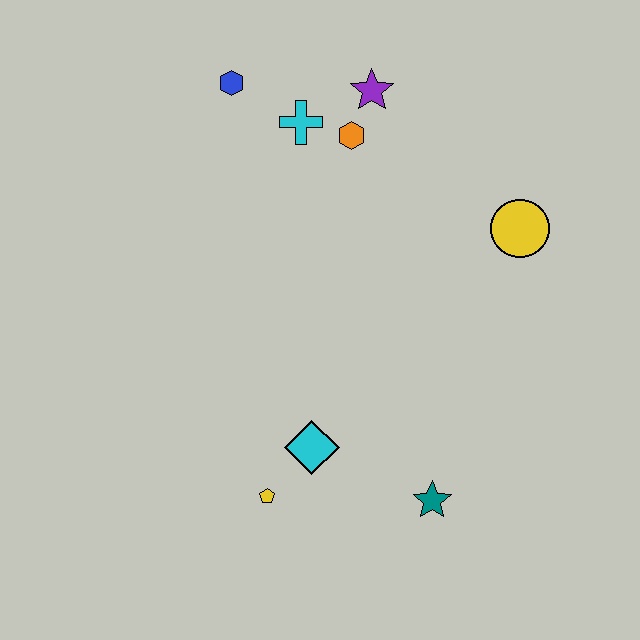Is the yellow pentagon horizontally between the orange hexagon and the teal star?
No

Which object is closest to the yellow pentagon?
The cyan diamond is closest to the yellow pentagon.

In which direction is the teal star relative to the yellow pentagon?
The teal star is to the right of the yellow pentagon.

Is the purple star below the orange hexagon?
No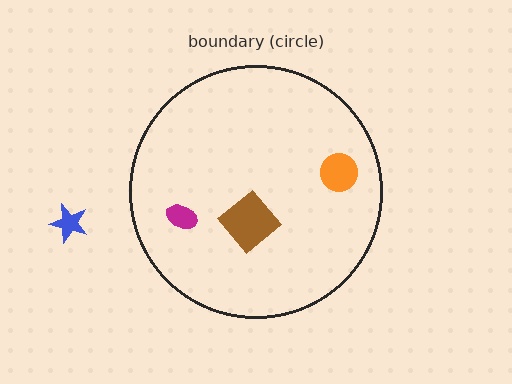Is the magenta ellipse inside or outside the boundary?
Inside.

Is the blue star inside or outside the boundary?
Outside.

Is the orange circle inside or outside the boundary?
Inside.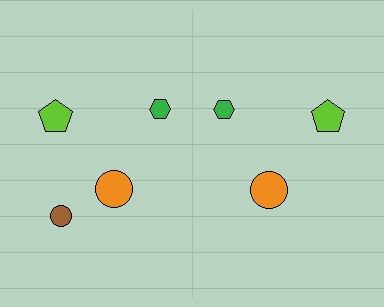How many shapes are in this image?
There are 7 shapes in this image.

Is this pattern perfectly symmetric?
No, the pattern is not perfectly symmetric. A brown circle is missing from the right side.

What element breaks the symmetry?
A brown circle is missing from the right side.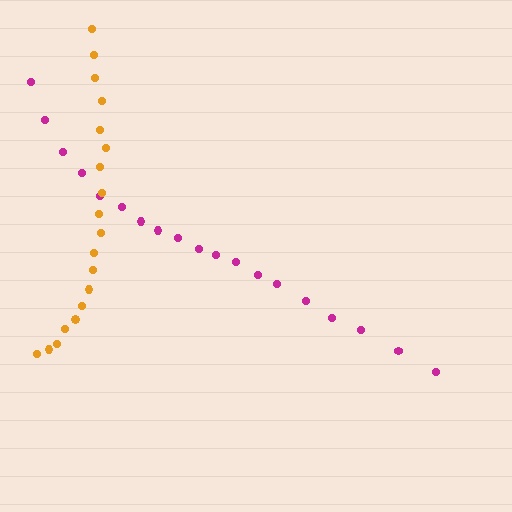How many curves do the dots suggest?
There are 2 distinct paths.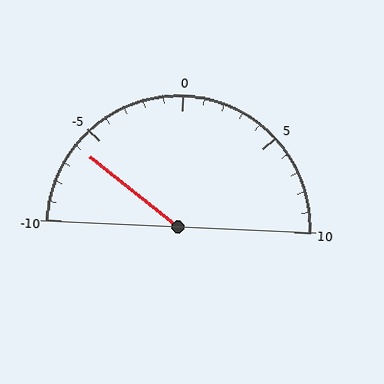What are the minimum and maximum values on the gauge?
The gauge ranges from -10 to 10.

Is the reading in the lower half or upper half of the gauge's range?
The reading is in the lower half of the range (-10 to 10).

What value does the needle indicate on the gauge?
The needle indicates approximately -6.